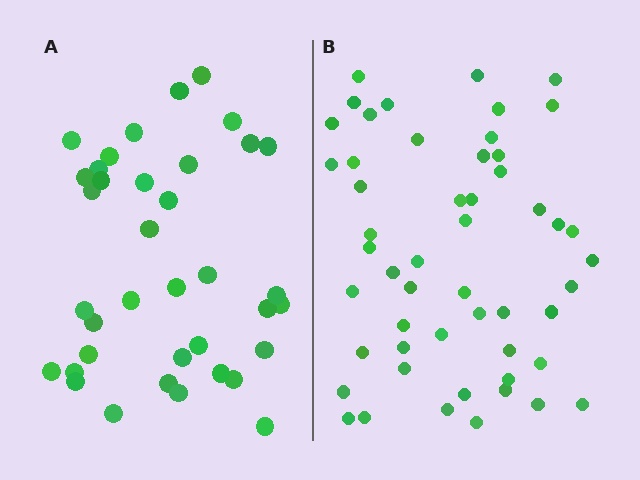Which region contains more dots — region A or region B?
Region B (the right region) has more dots.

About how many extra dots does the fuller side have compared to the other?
Region B has approximately 15 more dots than region A.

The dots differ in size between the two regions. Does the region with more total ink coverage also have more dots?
No. Region A has more total ink coverage because its dots are larger, but region B actually contains more individual dots. Total area can be misleading — the number of items is what matters here.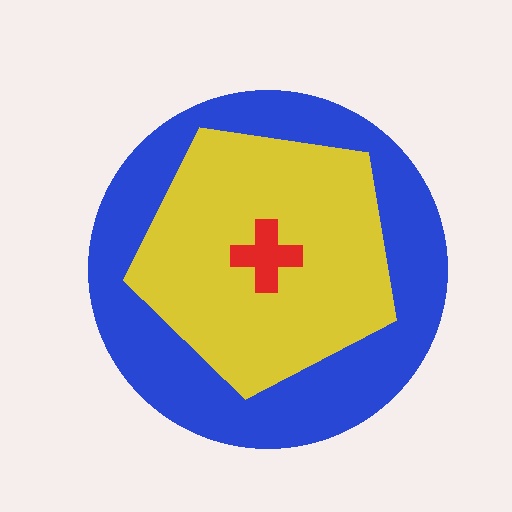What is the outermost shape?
The blue circle.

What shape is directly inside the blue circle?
The yellow pentagon.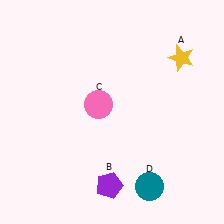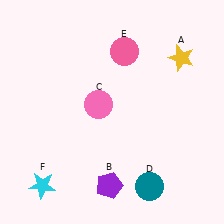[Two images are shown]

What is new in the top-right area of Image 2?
A pink circle (E) was added in the top-right area of Image 2.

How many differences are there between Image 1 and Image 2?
There are 2 differences between the two images.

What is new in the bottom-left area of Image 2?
A cyan star (F) was added in the bottom-left area of Image 2.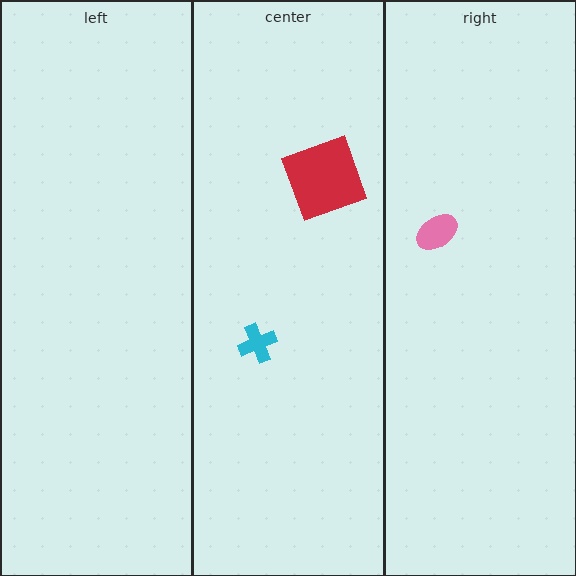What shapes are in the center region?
The red square, the cyan cross.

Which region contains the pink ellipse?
The right region.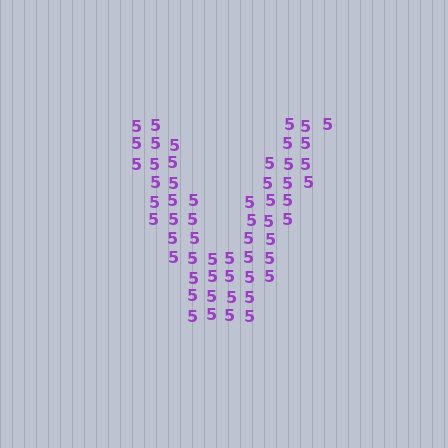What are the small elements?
The small elements are digit 5's.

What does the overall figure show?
The overall figure shows the letter V.